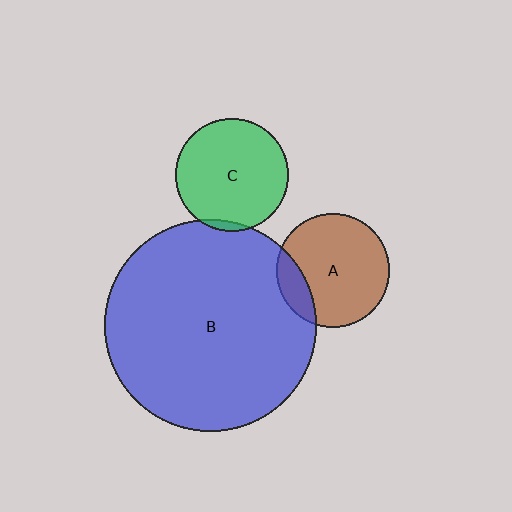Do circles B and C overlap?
Yes.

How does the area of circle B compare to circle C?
Approximately 3.6 times.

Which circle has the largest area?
Circle B (blue).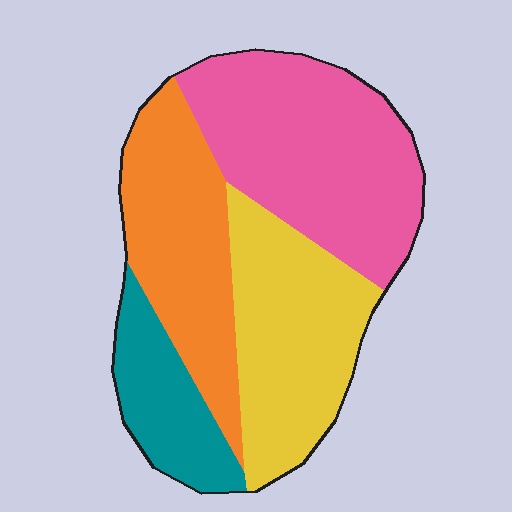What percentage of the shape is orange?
Orange covers 25% of the shape.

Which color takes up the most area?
Pink, at roughly 35%.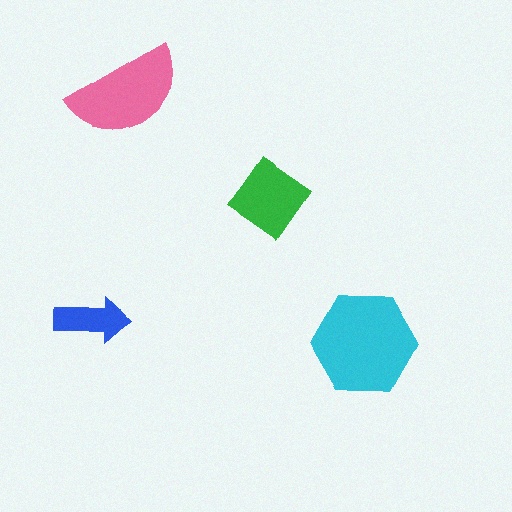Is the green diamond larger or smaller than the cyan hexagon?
Smaller.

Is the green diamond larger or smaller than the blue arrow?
Larger.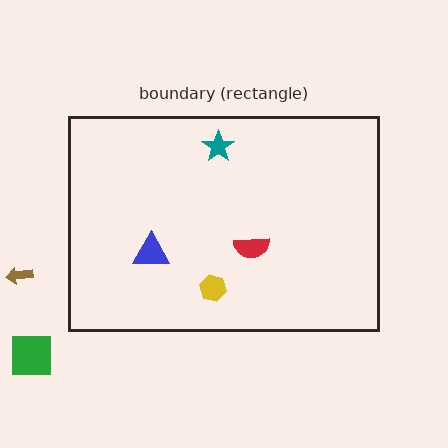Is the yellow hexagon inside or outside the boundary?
Inside.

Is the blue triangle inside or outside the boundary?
Inside.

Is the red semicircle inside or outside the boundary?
Inside.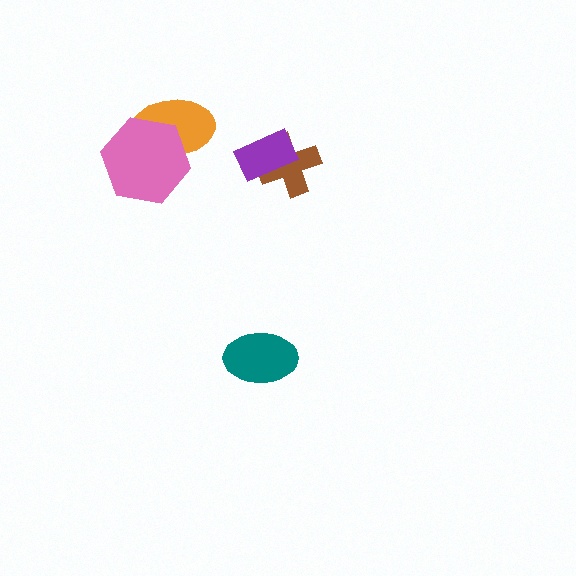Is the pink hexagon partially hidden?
No, no other shape covers it.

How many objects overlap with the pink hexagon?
1 object overlaps with the pink hexagon.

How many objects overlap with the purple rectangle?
1 object overlaps with the purple rectangle.